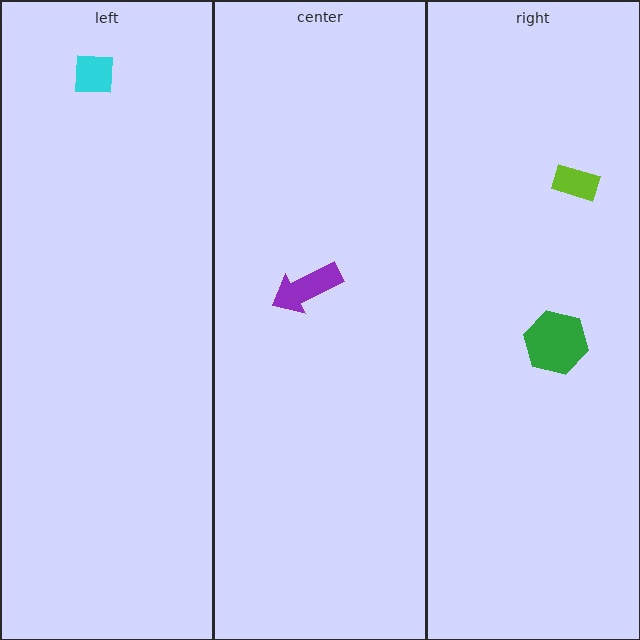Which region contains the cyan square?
The left region.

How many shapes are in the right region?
2.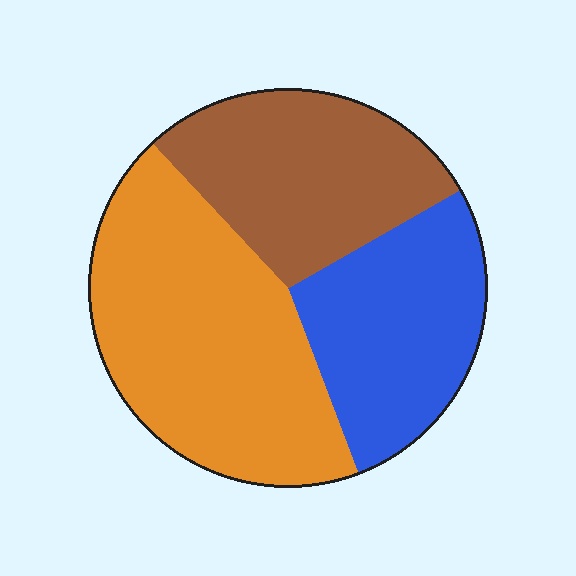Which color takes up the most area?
Orange, at roughly 45%.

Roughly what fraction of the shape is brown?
Brown covers roughly 30% of the shape.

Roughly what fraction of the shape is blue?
Blue covers about 25% of the shape.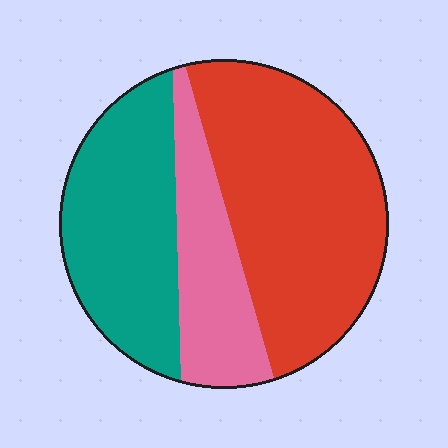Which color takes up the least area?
Pink, at roughly 20%.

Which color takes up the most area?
Red, at roughly 50%.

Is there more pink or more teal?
Teal.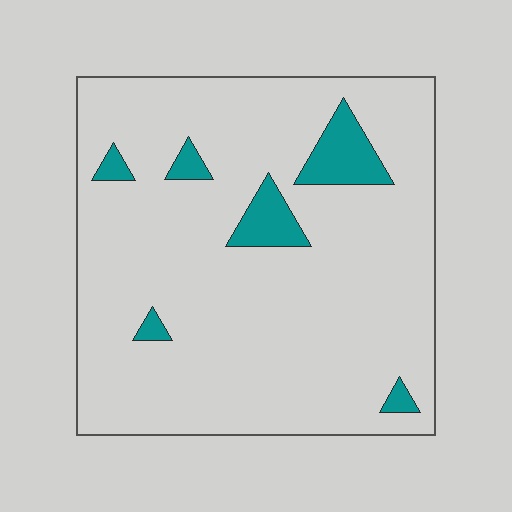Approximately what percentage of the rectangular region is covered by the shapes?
Approximately 10%.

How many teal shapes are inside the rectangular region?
6.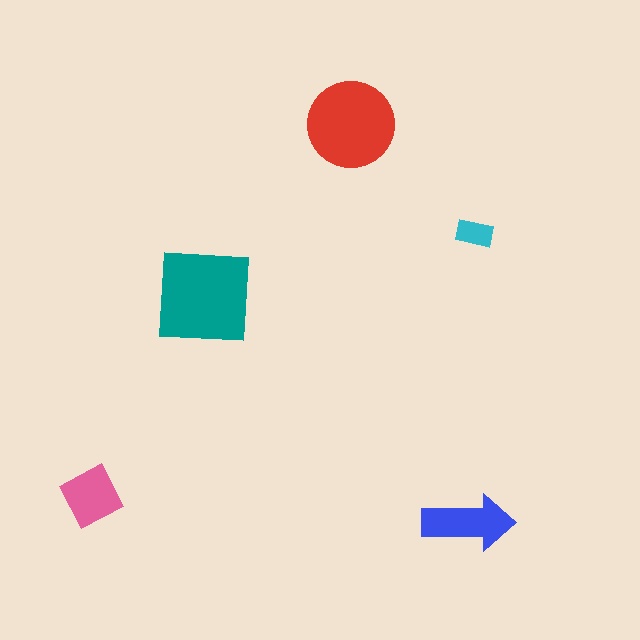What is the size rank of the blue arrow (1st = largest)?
3rd.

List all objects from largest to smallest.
The teal square, the red circle, the blue arrow, the pink square, the cyan rectangle.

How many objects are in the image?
There are 5 objects in the image.